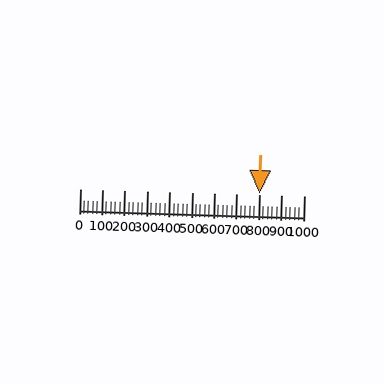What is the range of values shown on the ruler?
The ruler shows values from 0 to 1000.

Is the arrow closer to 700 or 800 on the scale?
The arrow is closer to 800.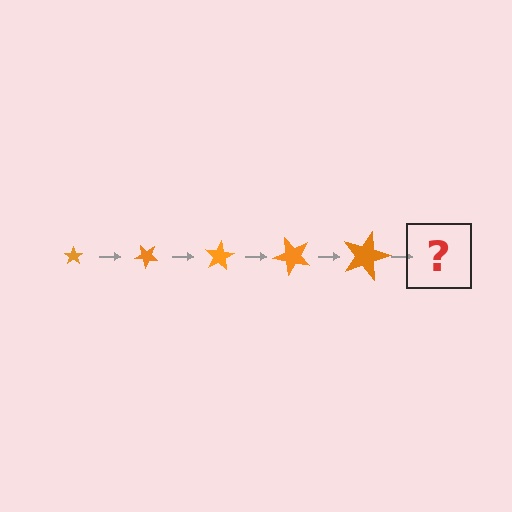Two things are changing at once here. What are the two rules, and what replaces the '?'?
The two rules are that the star grows larger each step and it rotates 40 degrees each step. The '?' should be a star, larger than the previous one and rotated 200 degrees from the start.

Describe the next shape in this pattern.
It should be a star, larger than the previous one and rotated 200 degrees from the start.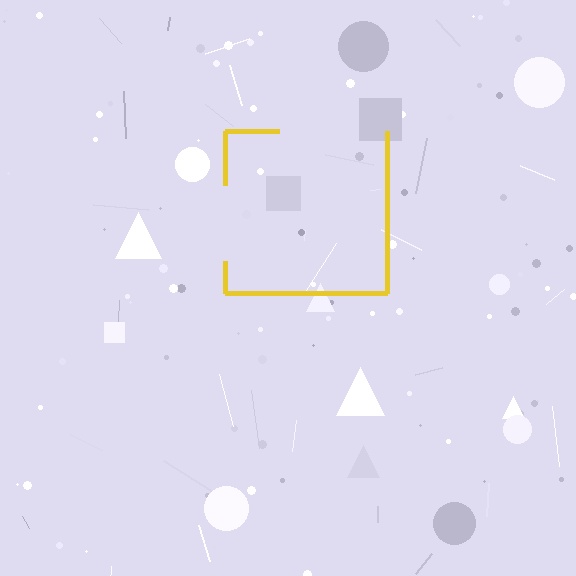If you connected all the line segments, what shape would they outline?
They would outline a square.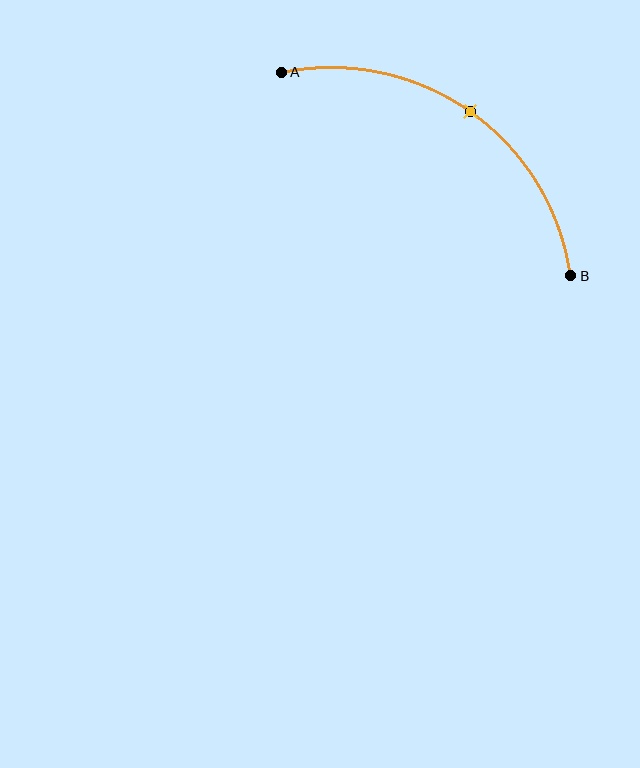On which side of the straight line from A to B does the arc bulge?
The arc bulges above and to the right of the straight line connecting A and B.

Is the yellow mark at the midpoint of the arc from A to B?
Yes. The yellow mark lies on the arc at equal arc-length from both A and B — it is the arc midpoint.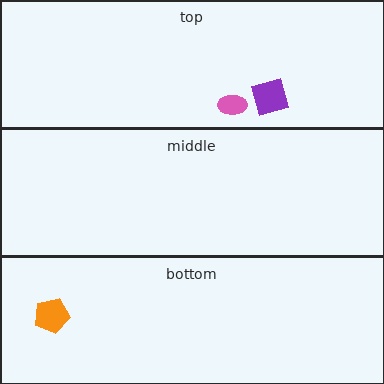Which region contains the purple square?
The top region.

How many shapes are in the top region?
2.